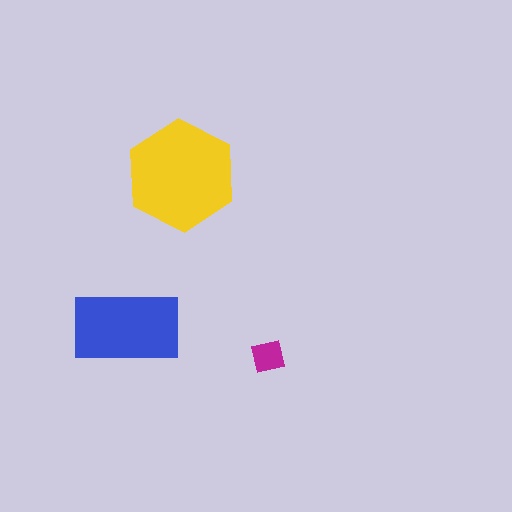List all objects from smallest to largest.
The magenta square, the blue rectangle, the yellow hexagon.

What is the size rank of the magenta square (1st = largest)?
3rd.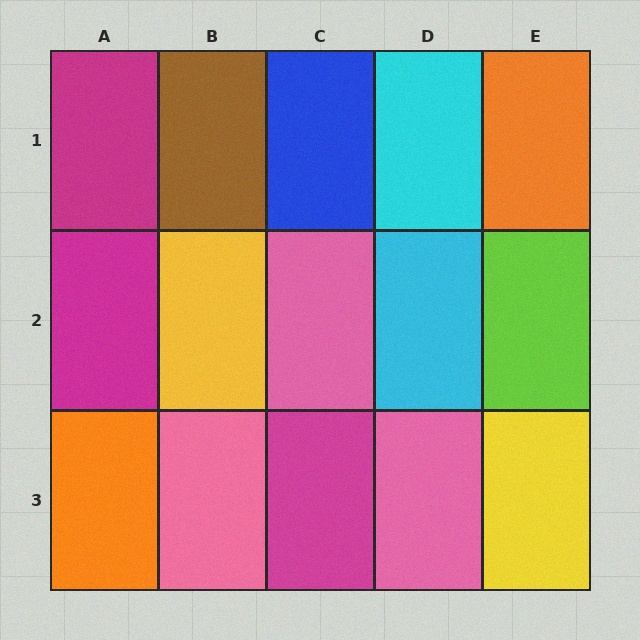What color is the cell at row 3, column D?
Pink.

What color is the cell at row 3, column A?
Orange.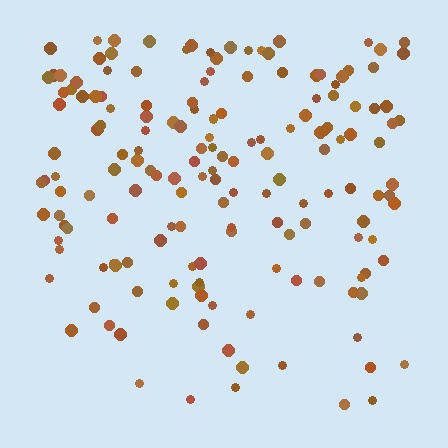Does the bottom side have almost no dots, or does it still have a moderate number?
Still a moderate number, just noticeably fewer than the top.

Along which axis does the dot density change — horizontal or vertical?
Vertical.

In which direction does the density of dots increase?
From bottom to top, with the top side densest.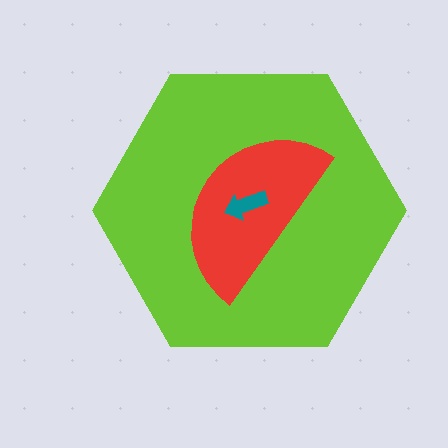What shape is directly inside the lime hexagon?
The red semicircle.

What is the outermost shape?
The lime hexagon.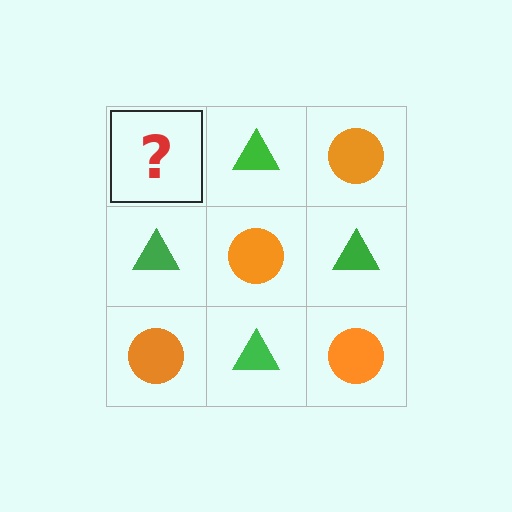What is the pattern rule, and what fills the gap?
The rule is that it alternates orange circle and green triangle in a checkerboard pattern. The gap should be filled with an orange circle.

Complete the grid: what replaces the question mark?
The question mark should be replaced with an orange circle.